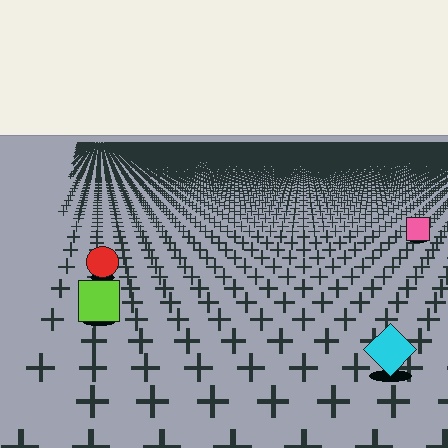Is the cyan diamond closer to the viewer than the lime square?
Yes. The cyan diamond is closer — you can tell from the texture gradient: the ground texture is coarser near it.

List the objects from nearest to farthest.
From nearest to farthest: the cyan diamond, the lime square, the red circle, the pink square.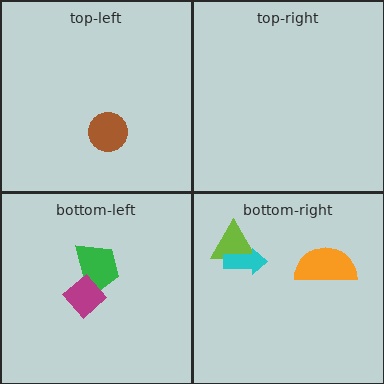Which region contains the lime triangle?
The bottom-right region.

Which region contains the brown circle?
The top-left region.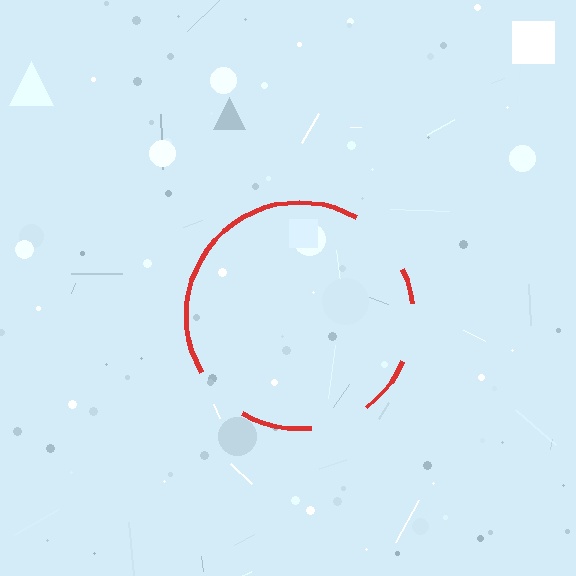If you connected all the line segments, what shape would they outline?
They would outline a circle.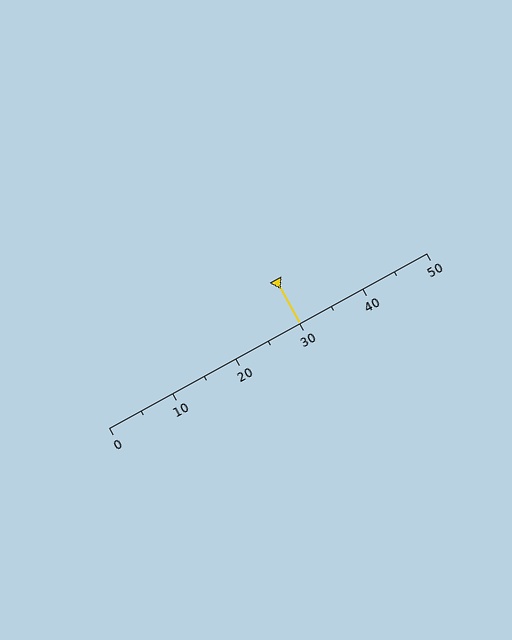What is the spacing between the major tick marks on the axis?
The major ticks are spaced 10 apart.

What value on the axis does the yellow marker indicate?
The marker indicates approximately 30.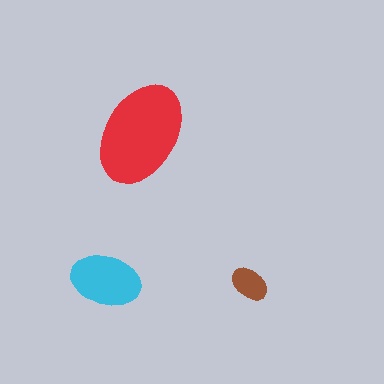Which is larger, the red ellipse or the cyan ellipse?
The red one.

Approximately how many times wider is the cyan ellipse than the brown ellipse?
About 2 times wider.